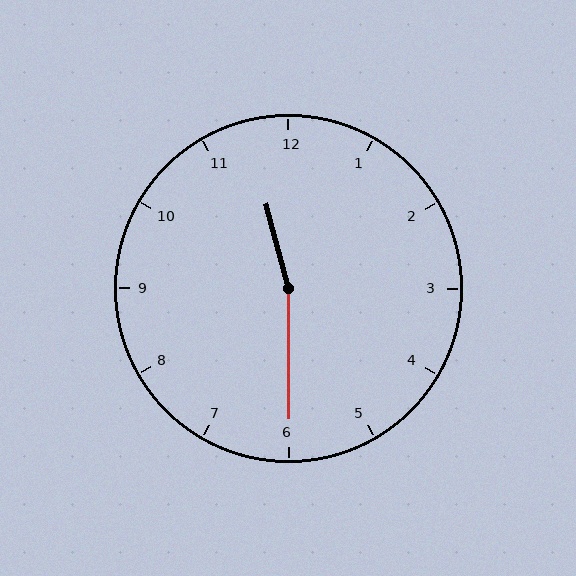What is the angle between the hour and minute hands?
Approximately 165 degrees.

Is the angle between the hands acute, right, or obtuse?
It is obtuse.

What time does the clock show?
11:30.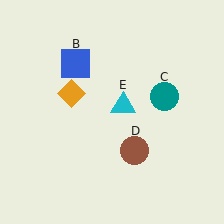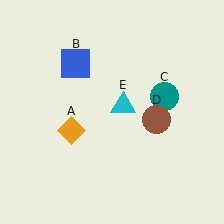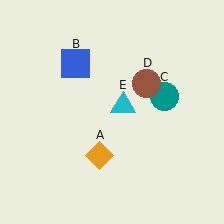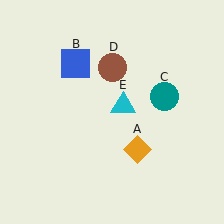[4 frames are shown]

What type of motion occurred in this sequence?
The orange diamond (object A), brown circle (object D) rotated counterclockwise around the center of the scene.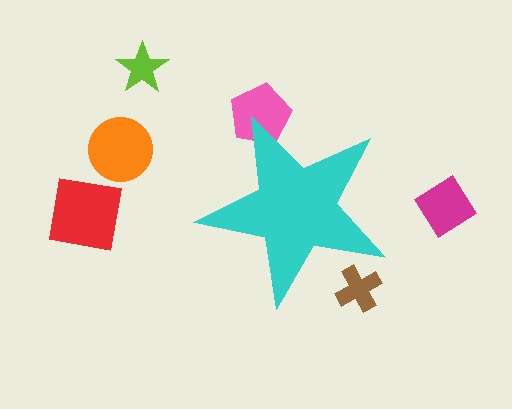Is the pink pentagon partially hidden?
Yes, the pink pentagon is partially hidden behind the cyan star.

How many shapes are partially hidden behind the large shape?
2 shapes are partially hidden.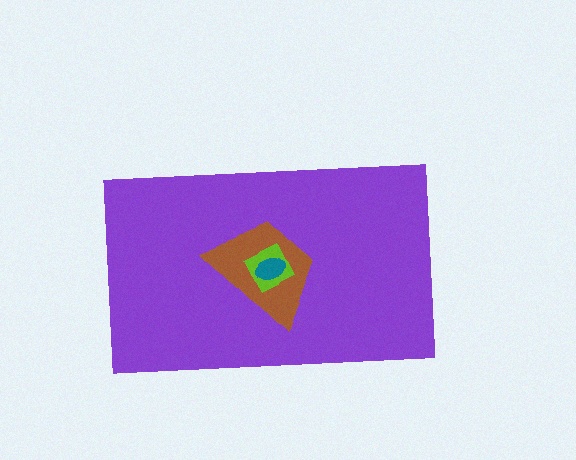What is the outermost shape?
The purple rectangle.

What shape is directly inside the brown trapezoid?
The lime diamond.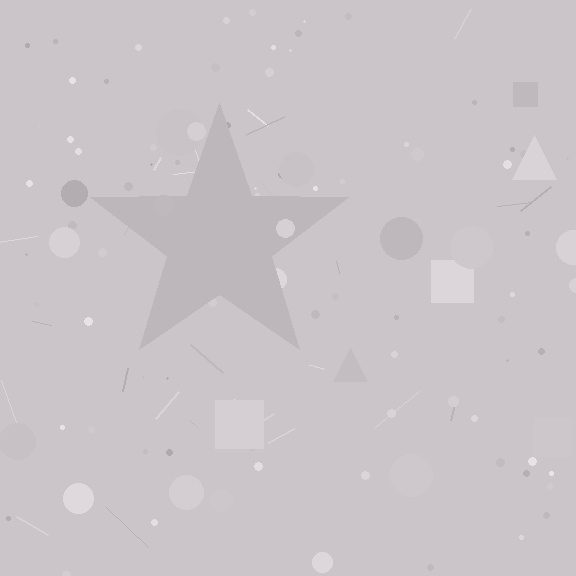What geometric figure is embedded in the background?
A star is embedded in the background.